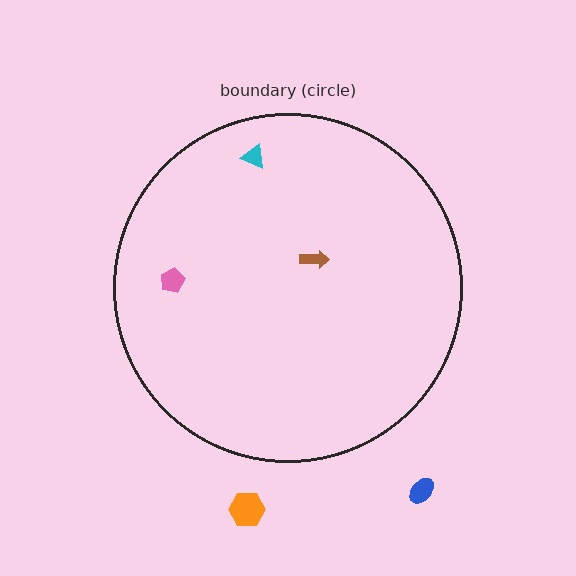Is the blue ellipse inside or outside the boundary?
Outside.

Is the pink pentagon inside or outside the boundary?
Inside.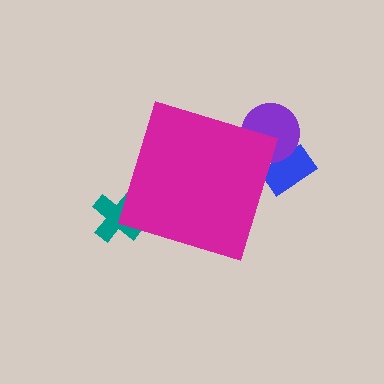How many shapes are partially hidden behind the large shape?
3 shapes are partially hidden.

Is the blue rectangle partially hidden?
Yes, the blue rectangle is partially hidden behind the magenta diamond.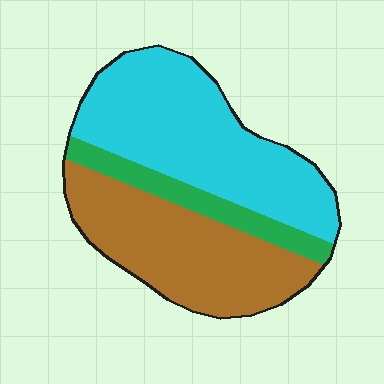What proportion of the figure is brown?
Brown takes up between a third and a half of the figure.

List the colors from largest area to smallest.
From largest to smallest: cyan, brown, green.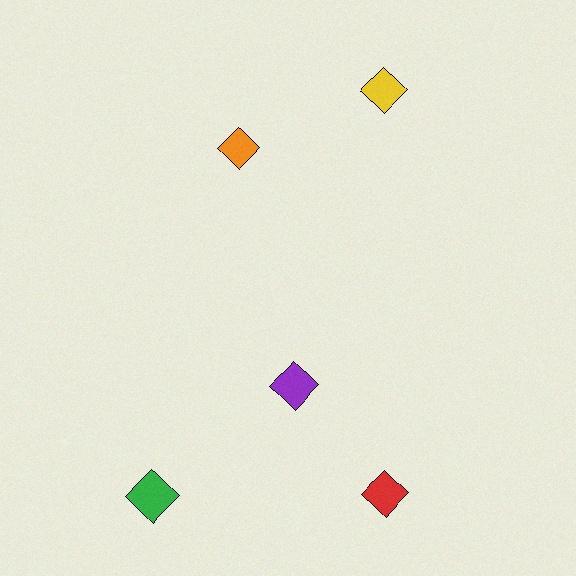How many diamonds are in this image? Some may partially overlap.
There are 5 diamonds.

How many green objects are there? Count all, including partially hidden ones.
There is 1 green object.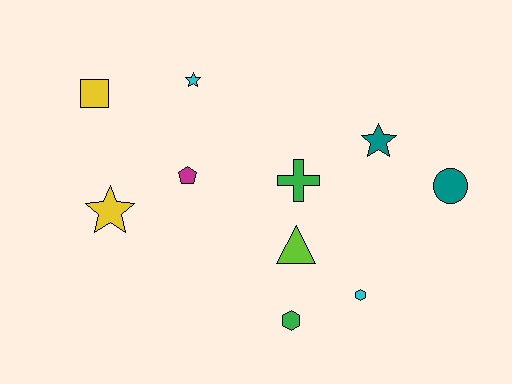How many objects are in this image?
There are 10 objects.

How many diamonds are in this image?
There are no diamonds.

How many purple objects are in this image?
There are no purple objects.